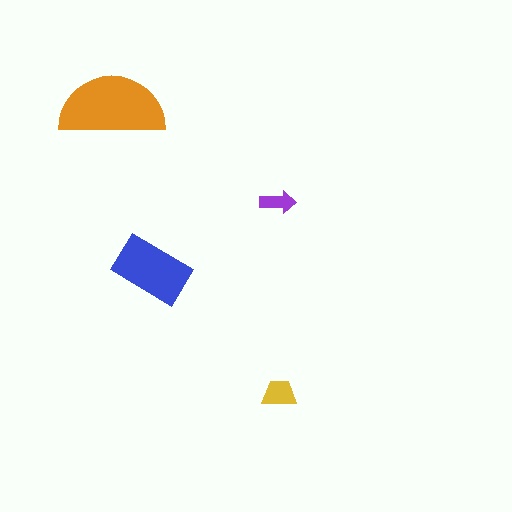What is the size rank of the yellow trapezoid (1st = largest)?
3rd.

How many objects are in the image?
There are 4 objects in the image.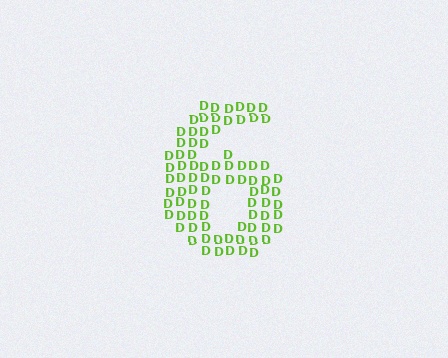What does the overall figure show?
The overall figure shows the digit 6.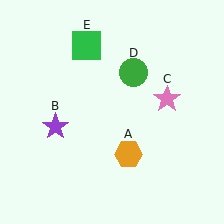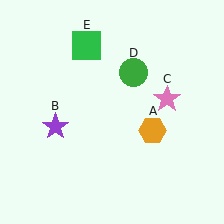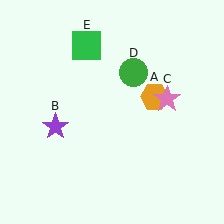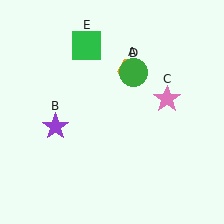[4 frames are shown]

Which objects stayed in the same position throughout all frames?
Purple star (object B) and pink star (object C) and green circle (object D) and green square (object E) remained stationary.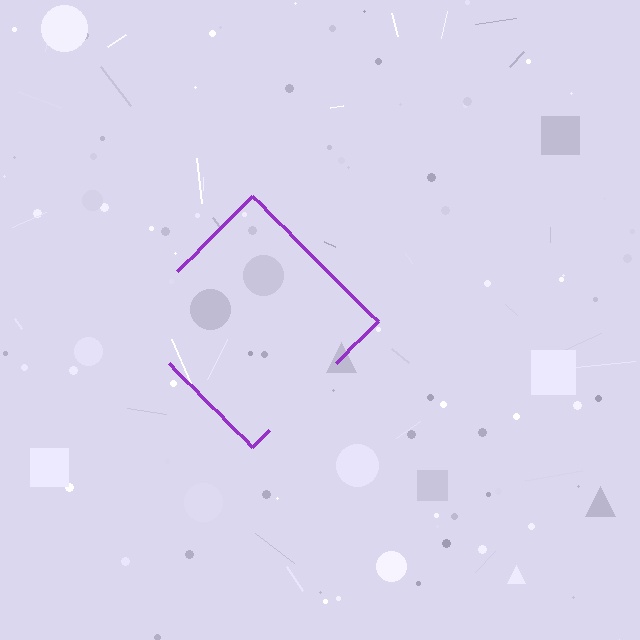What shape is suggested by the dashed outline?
The dashed outline suggests a diamond.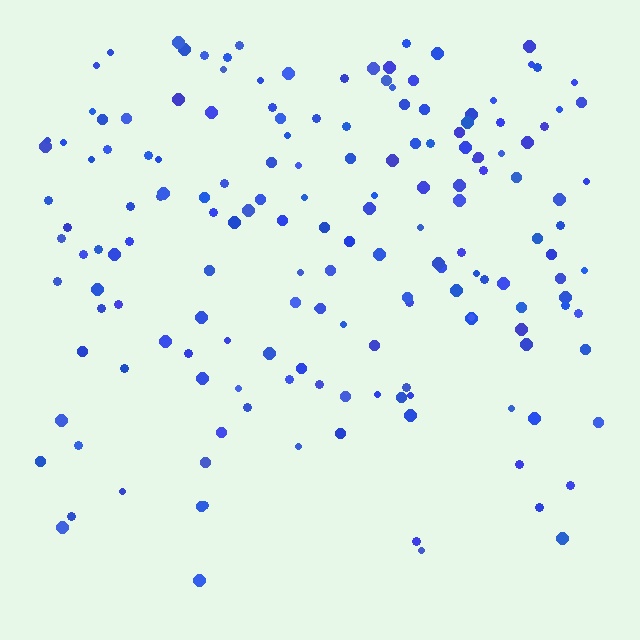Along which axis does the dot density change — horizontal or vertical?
Vertical.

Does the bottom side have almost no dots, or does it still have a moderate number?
Still a moderate number, just noticeably fewer than the top.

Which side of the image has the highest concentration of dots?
The top.